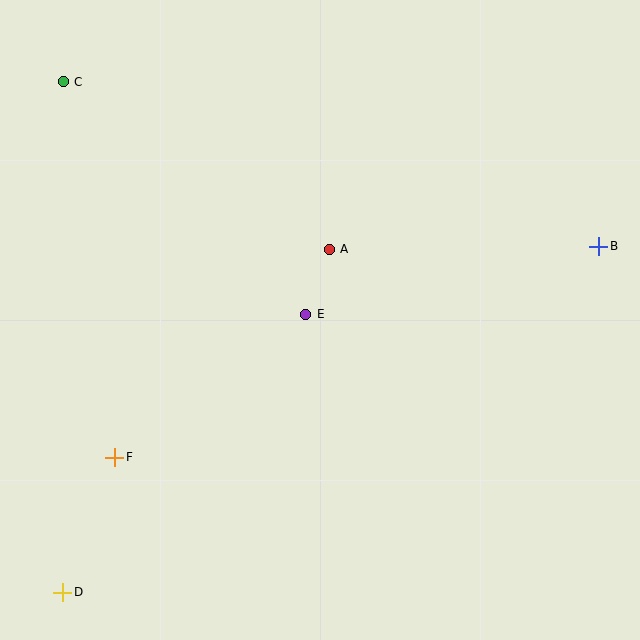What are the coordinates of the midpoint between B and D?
The midpoint between B and D is at (331, 419).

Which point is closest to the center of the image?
Point E at (306, 314) is closest to the center.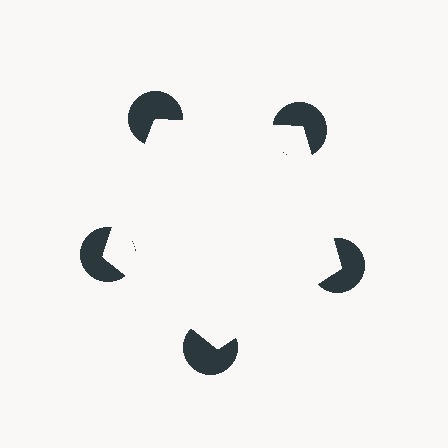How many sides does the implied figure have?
5 sides.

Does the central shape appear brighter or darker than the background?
It typically appears slightly brighter than the background, even though no actual brightness change is drawn.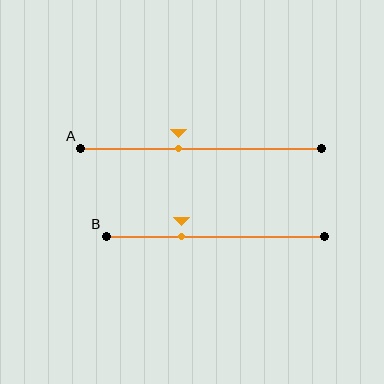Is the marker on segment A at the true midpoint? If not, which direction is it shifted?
No, the marker on segment A is shifted to the left by about 9% of the segment length.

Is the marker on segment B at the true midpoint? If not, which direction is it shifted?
No, the marker on segment B is shifted to the left by about 15% of the segment length.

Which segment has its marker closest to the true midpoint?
Segment A has its marker closest to the true midpoint.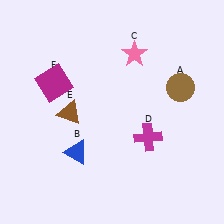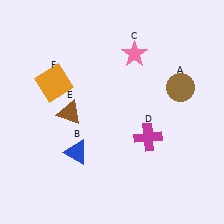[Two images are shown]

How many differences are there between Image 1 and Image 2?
There is 1 difference between the two images.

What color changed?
The square (F) changed from magenta in Image 1 to orange in Image 2.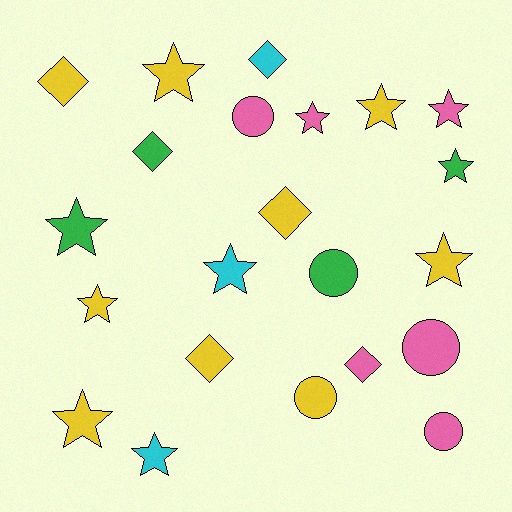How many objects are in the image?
There are 22 objects.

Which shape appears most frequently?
Star, with 11 objects.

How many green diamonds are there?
There is 1 green diamond.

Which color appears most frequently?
Yellow, with 9 objects.